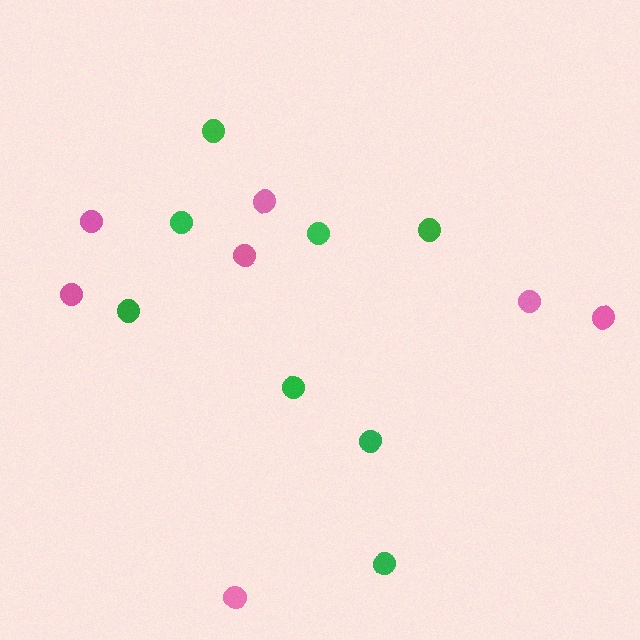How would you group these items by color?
There are 2 groups: one group of pink circles (7) and one group of green circles (8).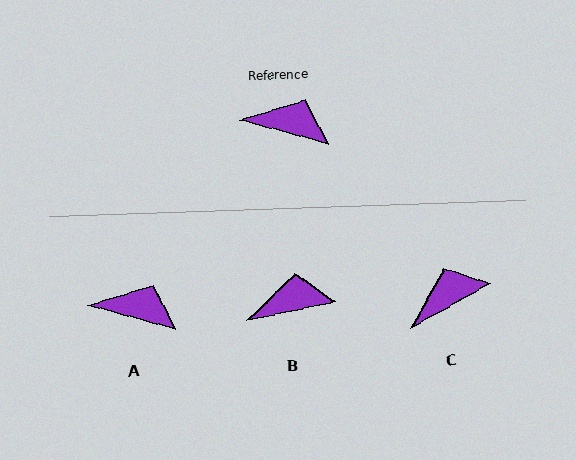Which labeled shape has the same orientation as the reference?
A.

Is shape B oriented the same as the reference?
No, it is off by about 28 degrees.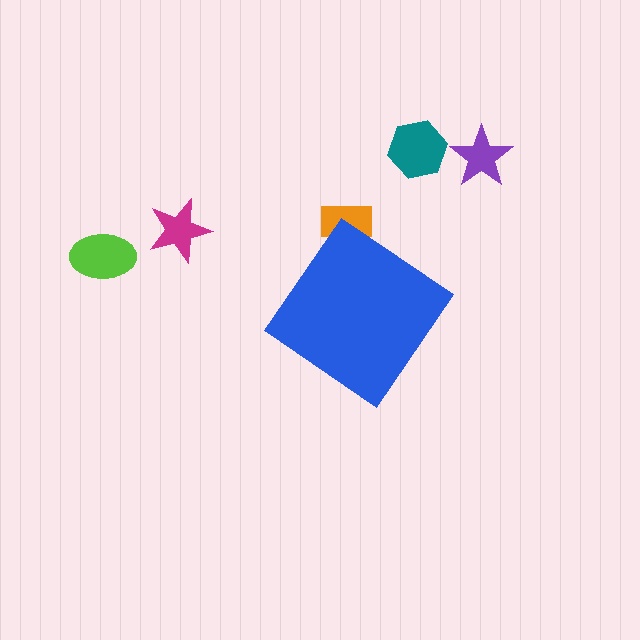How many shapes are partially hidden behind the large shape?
1 shape is partially hidden.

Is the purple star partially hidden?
No, the purple star is fully visible.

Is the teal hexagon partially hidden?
No, the teal hexagon is fully visible.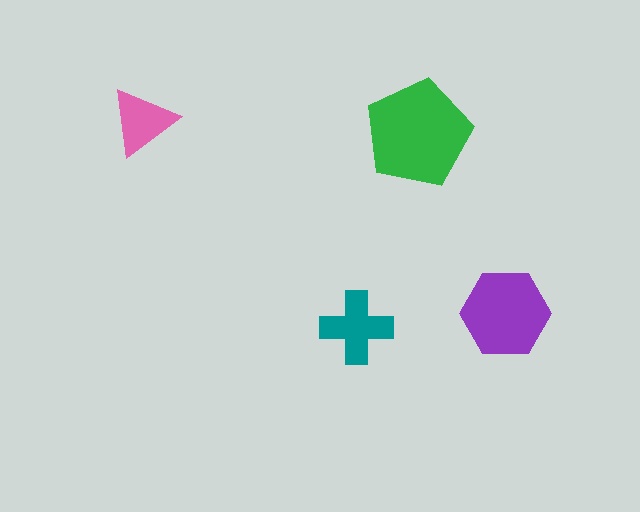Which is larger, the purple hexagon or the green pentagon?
The green pentagon.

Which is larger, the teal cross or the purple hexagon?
The purple hexagon.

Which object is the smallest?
The pink triangle.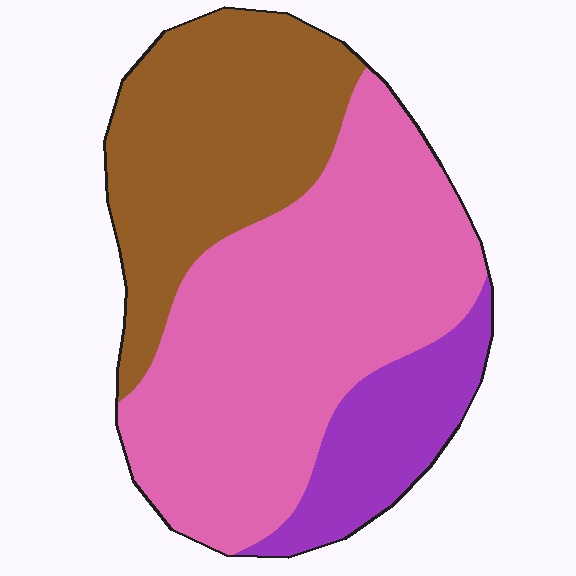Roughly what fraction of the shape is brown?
Brown covers 32% of the shape.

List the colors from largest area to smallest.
From largest to smallest: pink, brown, purple.